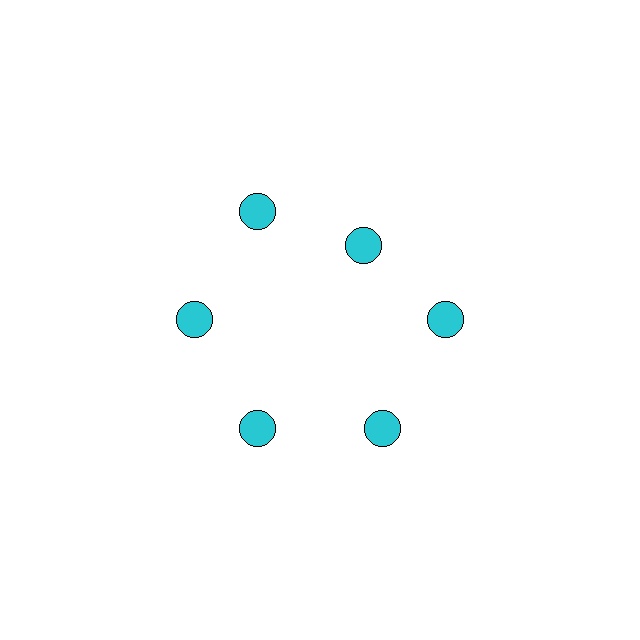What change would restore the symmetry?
The symmetry would be restored by moving it outward, back onto the ring so that all 6 circles sit at equal angles and equal distance from the center.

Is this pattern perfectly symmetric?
No. The 6 cyan circles are arranged in a ring, but one element near the 1 o'clock position is pulled inward toward the center, breaking the 6-fold rotational symmetry.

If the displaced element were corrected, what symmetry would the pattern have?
It would have 6-fold rotational symmetry — the pattern would map onto itself every 60 degrees.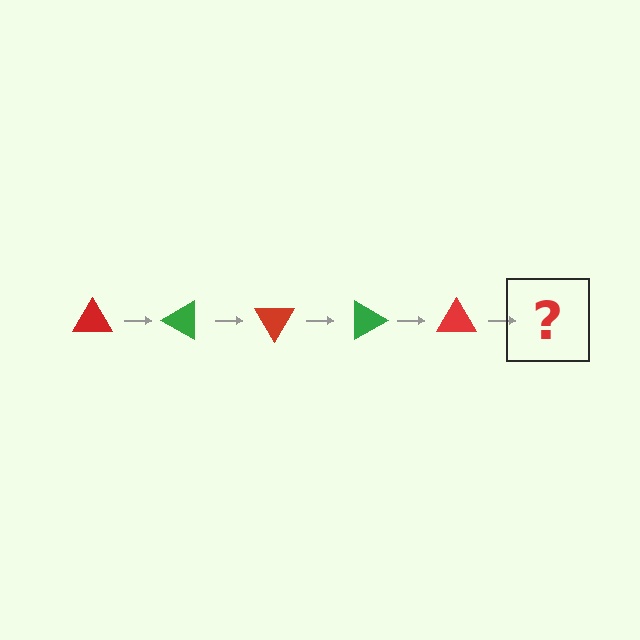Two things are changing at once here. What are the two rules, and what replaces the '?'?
The two rules are that it rotates 30 degrees each step and the color cycles through red and green. The '?' should be a green triangle, rotated 150 degrees from the start.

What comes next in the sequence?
The next element should be a green triangle, rotated 150 degrees from the start.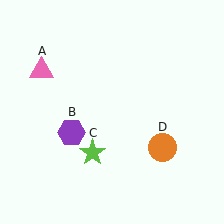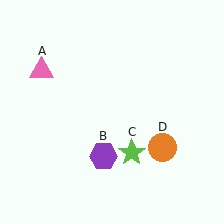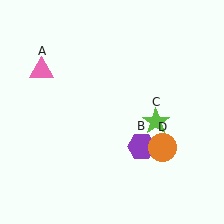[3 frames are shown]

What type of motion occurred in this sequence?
The purple hexagon (object B), lime star (object C) rotated counterclockwise around the center of the scene.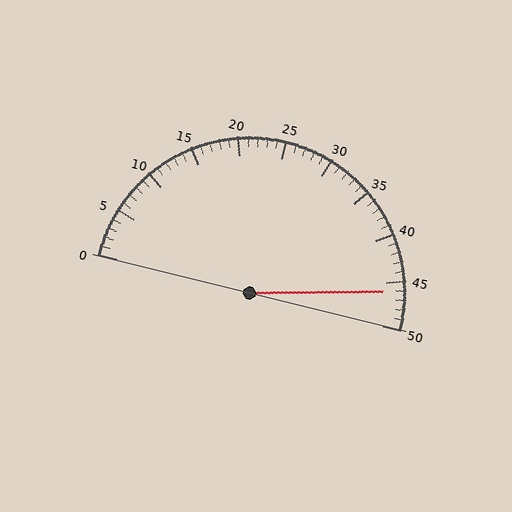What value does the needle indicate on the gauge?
The needle indicates approximately 46.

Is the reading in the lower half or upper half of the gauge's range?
The reading is in the upper half of the range (0 to 50).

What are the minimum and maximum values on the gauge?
The gauge ranges from 0 to 50.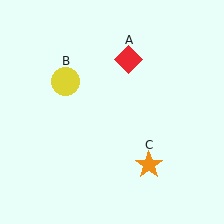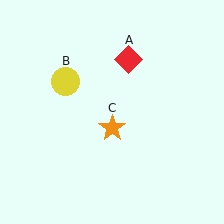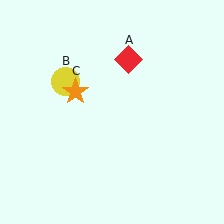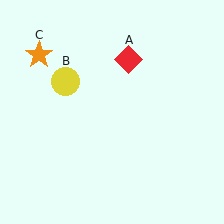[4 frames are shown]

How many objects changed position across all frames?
1 object changed position: orange star (object C).